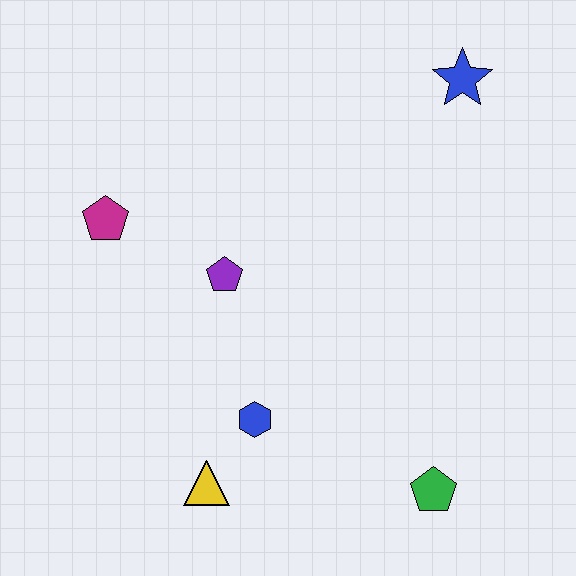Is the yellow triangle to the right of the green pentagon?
No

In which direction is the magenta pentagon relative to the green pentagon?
The magenta pentagon is to the left of the green pentagon.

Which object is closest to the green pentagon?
The blue hexagon is closest to the green pentagon.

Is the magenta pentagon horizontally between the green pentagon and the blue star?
No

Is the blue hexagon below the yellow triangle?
No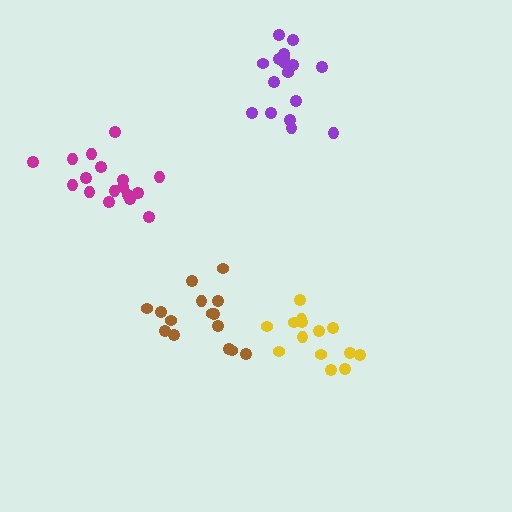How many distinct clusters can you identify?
There are 4 distinct clusters.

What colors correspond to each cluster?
The clusters are colored: brown, yellow, purple, magenta.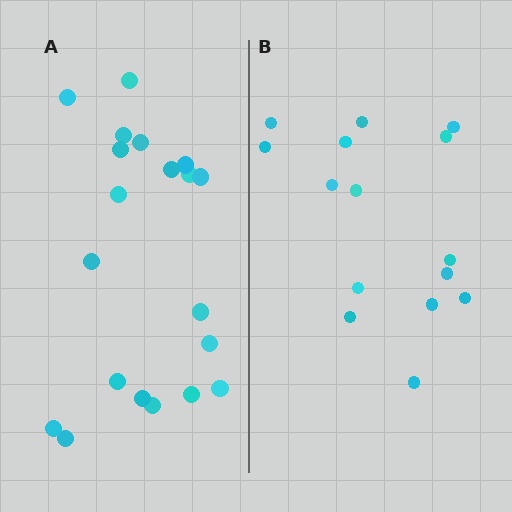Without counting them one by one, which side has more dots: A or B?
Region A (the left region) has more dots.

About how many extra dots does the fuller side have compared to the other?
Region A has about 5 more dots than region B.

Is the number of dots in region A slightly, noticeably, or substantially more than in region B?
Region A has noticeably more, but not dramatically so. The ratio is roughly 1.3 to 1.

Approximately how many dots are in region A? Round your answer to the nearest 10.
About 20 dots.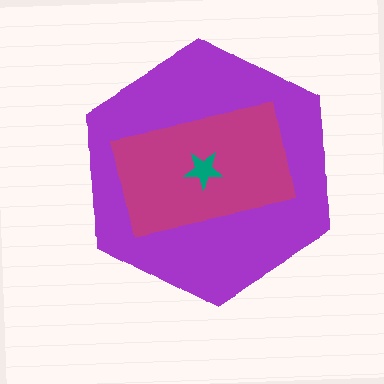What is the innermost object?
The teal star.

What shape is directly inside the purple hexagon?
The magenta rectangle.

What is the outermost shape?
The purple hexagon.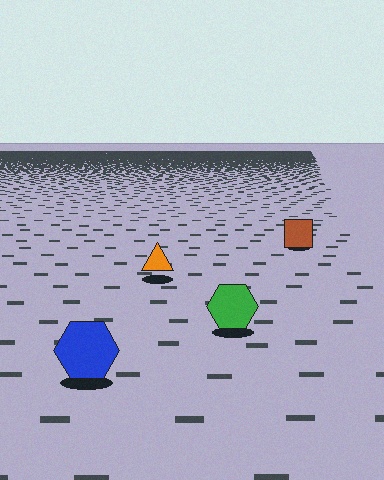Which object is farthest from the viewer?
The brown square is farthest from the viewer. It appears smaller and the ground texture around it is denser.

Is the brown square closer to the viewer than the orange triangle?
No. The orange triangle is closer — you can tell from the texture gradient: the ground texture is coarser near it.